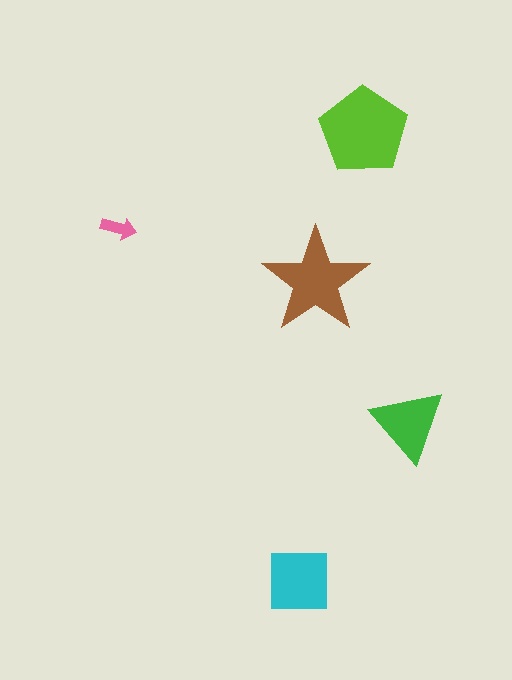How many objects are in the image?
There are 5 objects in the image.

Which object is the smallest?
The pink arrow.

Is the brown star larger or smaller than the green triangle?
Larger.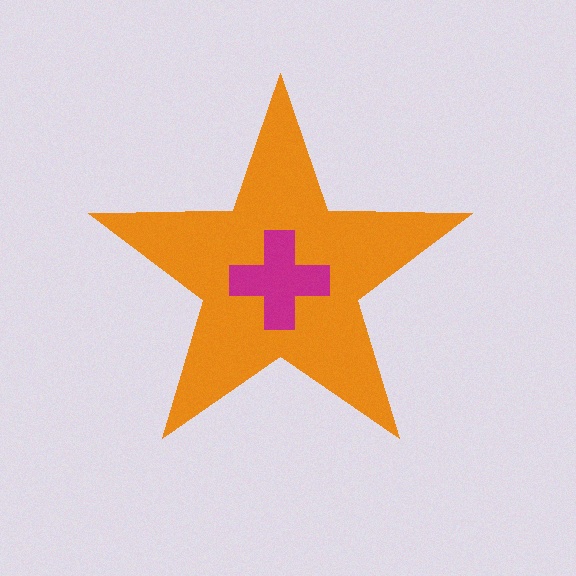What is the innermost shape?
The magenta cross.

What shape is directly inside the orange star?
The magenta cross.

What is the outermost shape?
The orange star.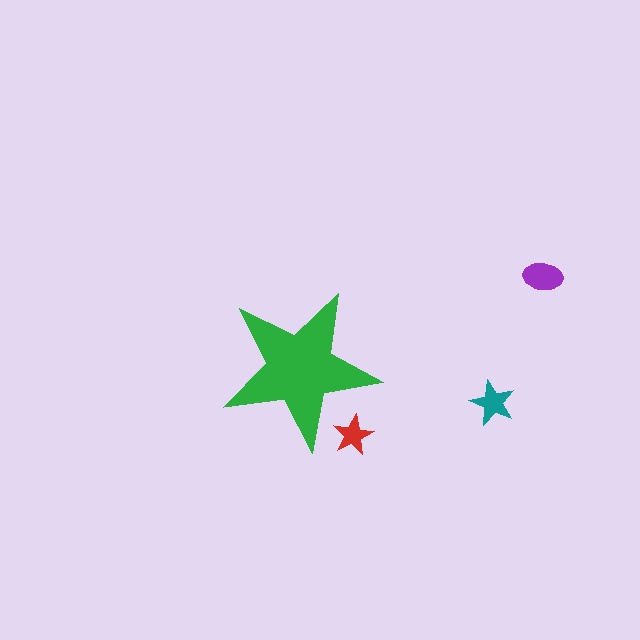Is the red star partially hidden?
Yes, the red star is partially hidden behind the green star.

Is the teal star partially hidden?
No, the teal star is fully visible.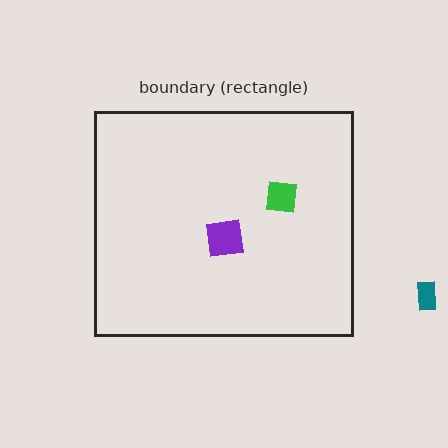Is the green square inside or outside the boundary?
Inside.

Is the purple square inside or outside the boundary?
Inside.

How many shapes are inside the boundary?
2 inside, 1 outside.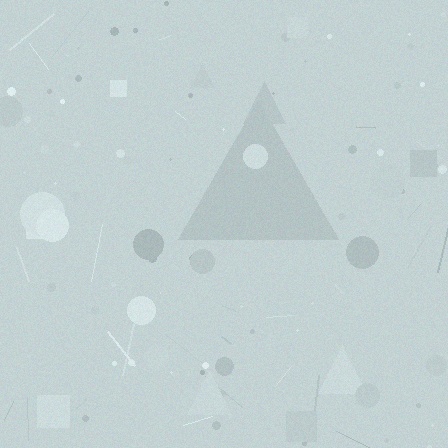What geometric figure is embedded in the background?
A triangle is embedded in the background.